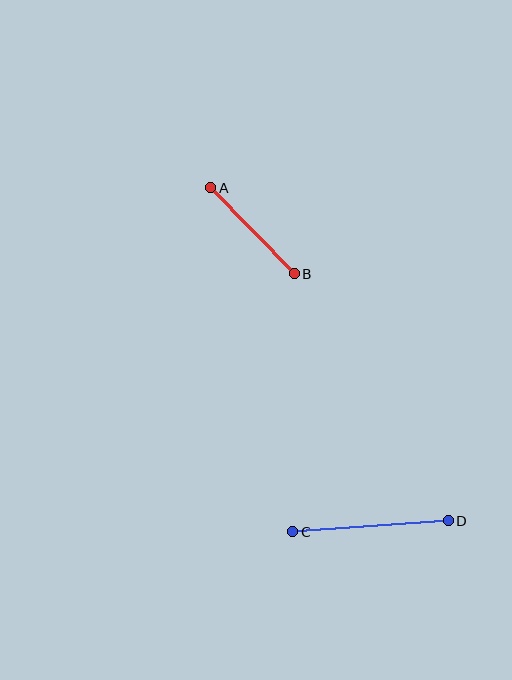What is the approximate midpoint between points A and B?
The midpoint is at approximately (252, 231) pixels.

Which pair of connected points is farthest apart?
Points C and D are farthest apart.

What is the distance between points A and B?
The distance is approximately 120 pixels.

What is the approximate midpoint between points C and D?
The midpoint is at approximately (370, 526) pixels.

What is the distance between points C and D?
The distance is approximately 156 pixels.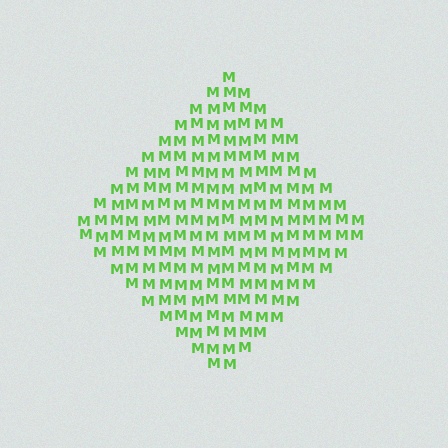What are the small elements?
The small elements are letter M's.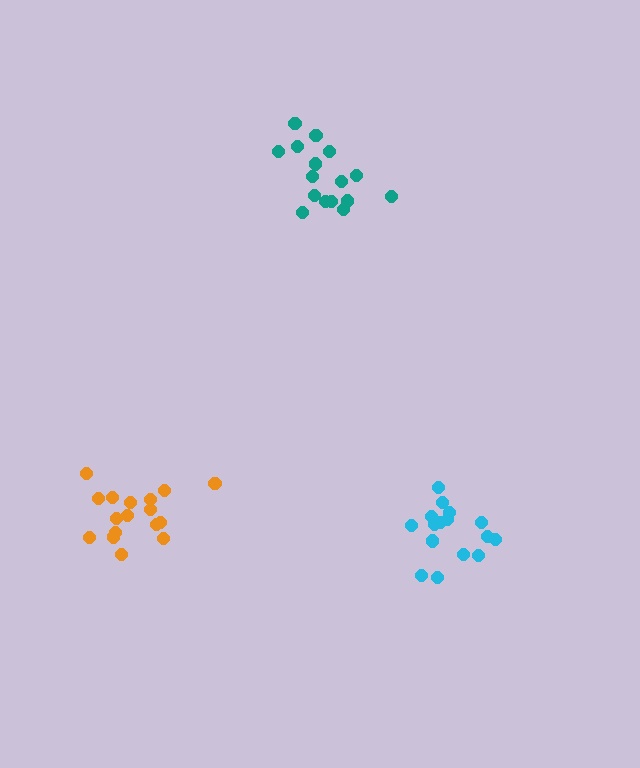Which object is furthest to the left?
The orange cluster is leftmost.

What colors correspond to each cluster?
The clusters are colored: orange, cyan, teal.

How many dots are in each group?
Group 1: 18 dots, Group 2: 16 dots, Group 3: 16 dots (50 total).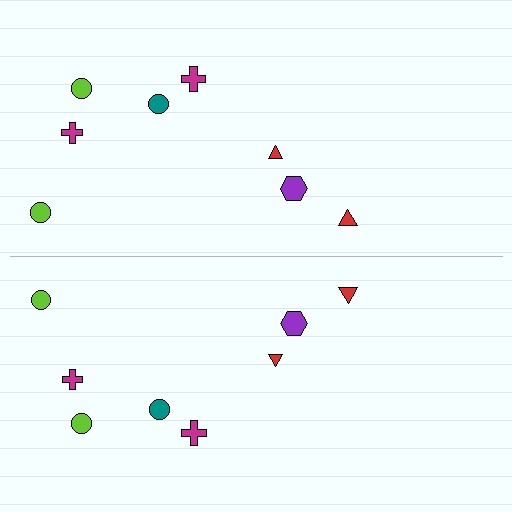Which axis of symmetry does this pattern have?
The pattern has a horizontal axis of symmetry running through the center of the image.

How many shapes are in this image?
There are 16 shapes in this image.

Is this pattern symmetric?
Yes, this pattern has bilateral (reflection) symmetry.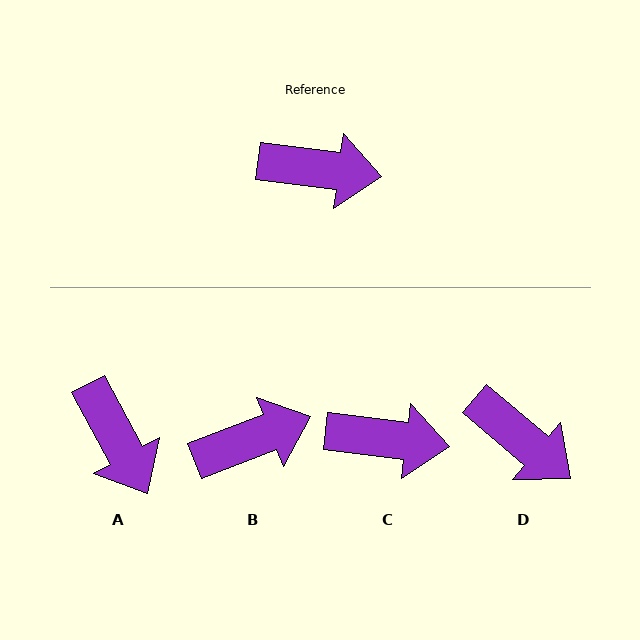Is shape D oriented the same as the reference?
No, it is off by about 33 degrees.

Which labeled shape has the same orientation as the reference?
C.